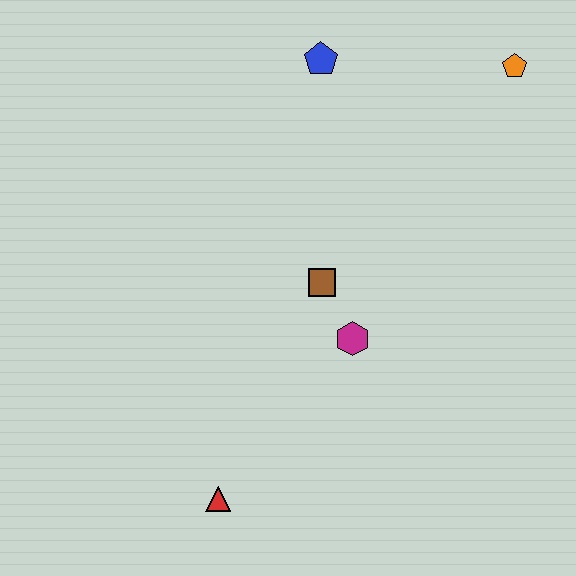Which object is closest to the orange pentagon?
The blue pentagon is closest to the orange pentagon.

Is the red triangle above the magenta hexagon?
No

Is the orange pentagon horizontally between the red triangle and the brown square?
No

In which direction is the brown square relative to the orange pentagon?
The brown square is below the orange pentagon.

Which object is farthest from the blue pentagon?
The red triangle is farthest from the blue pentagon.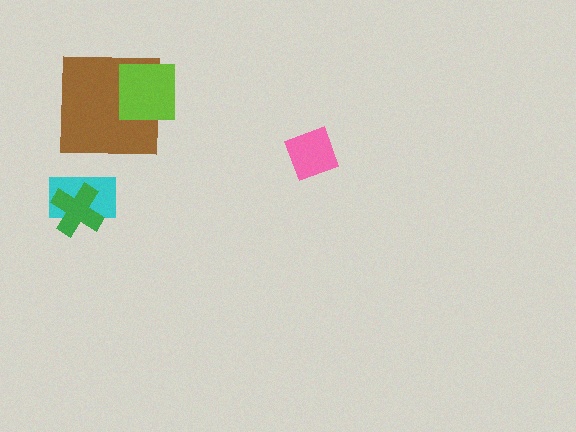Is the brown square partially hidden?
Yes, it is partially covered by another shape.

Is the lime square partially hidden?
No, no other shape covers it.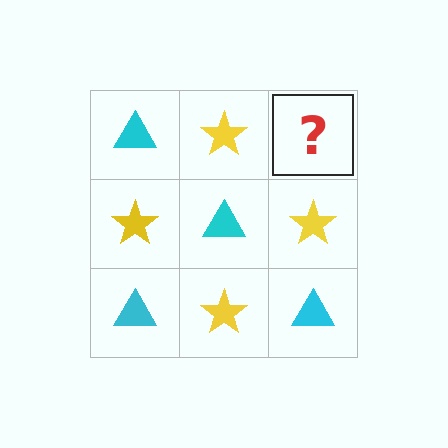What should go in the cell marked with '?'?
The missing cell should contain a cyan triangle.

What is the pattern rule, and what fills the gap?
The rule is that it alternates cyan triangle and yellow star in a checkerboard pattern. The gap should be filled with a cyan triangle.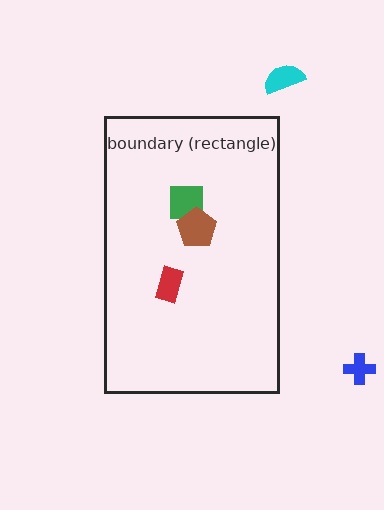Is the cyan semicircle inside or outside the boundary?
Outside.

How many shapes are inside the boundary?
3 inside, 2 outside.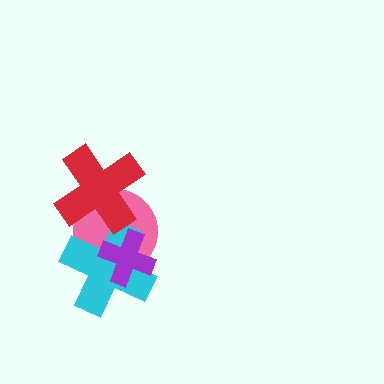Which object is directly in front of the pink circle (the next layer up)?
The cyan cross is directly in front of the pink circle.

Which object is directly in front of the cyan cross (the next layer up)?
The red cross is directly in front of the cyan cross.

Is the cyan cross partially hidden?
Yes, it is partially covered by another shape.